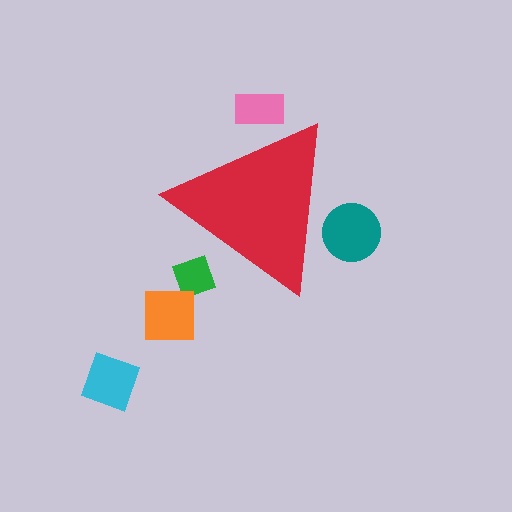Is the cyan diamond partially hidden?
No, the cyan diamond is fully visible.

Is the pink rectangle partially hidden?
Yes, the pink rectangle is partially hidden behind the red triangle.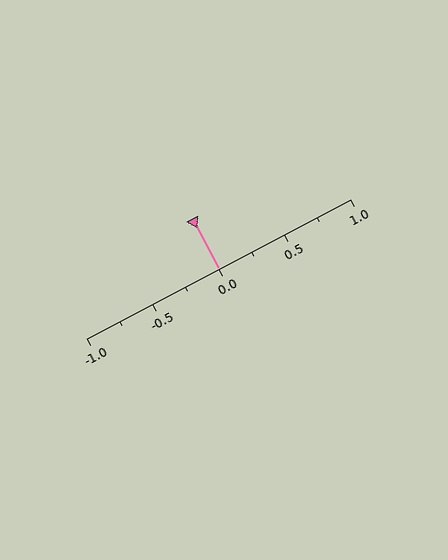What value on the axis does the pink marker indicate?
The marker indicates approximately 0.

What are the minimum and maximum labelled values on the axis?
The axis runs from -1.0 to 1.0.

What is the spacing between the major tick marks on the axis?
The major ticks are spaced 0.5 apart.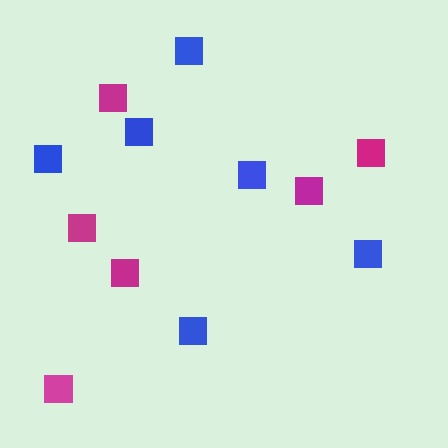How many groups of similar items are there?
There are 2 groups: one group of magenta squares (6) and one group of blue squares (6).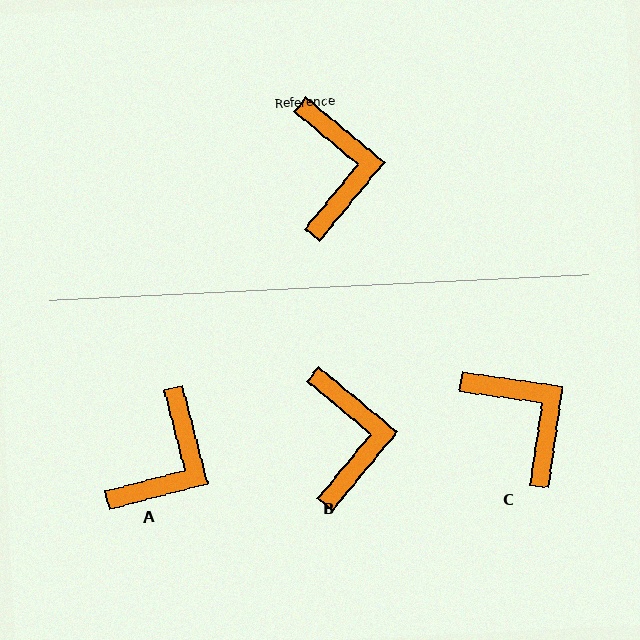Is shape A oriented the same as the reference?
No, it is off by about 36 degrees.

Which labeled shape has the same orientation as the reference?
B.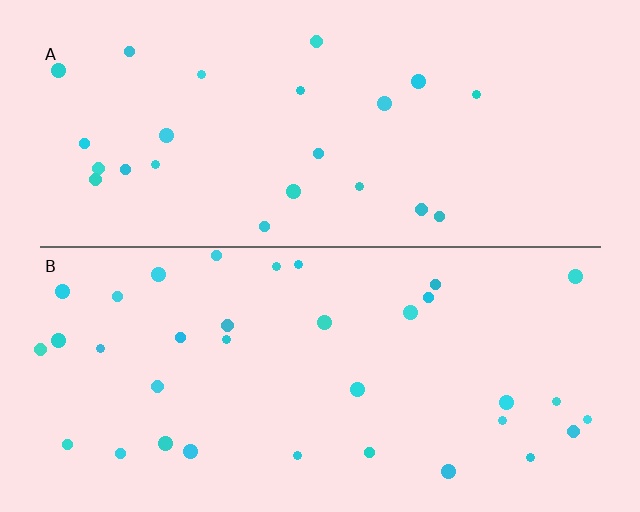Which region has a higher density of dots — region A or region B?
B (the bottom).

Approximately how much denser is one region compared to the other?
Approximately 1.5× — region B over region A.